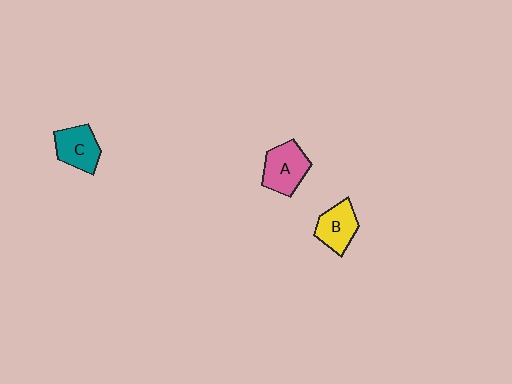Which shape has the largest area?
Shape A (pink).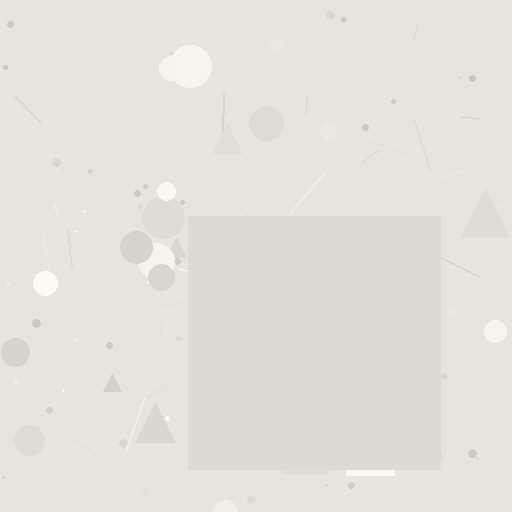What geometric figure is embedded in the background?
A square is embedded in the background.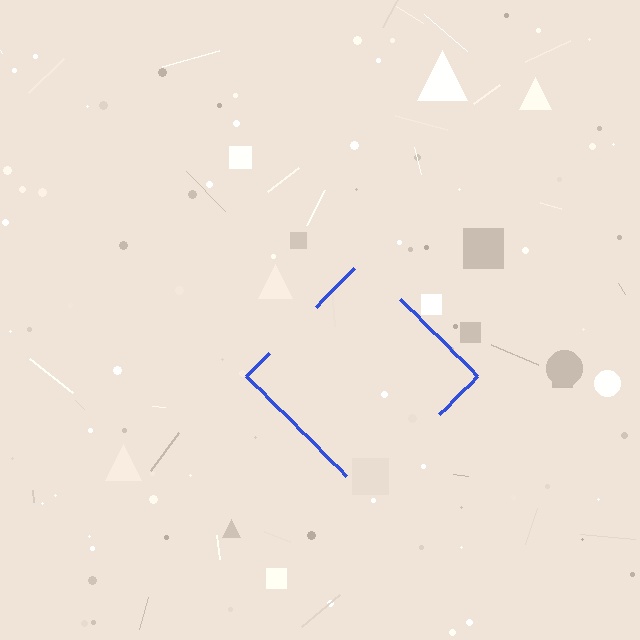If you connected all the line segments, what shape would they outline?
They would outline a diamond.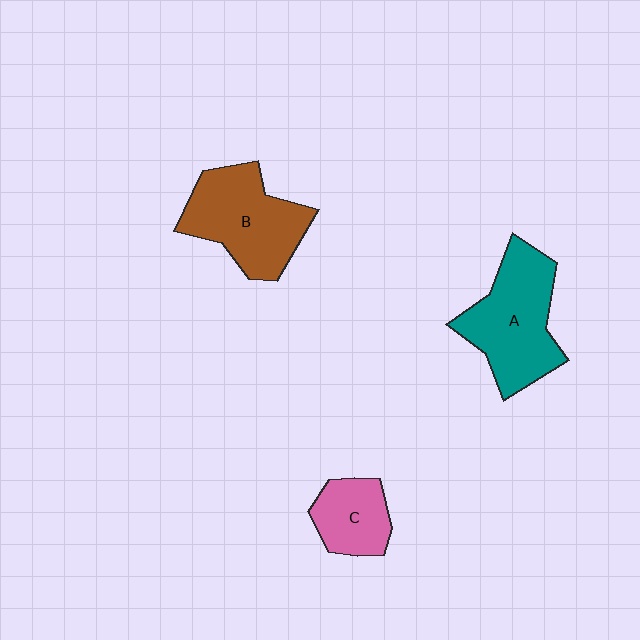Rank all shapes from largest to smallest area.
From largest to smallest: A (teal), B (brown), C (pink).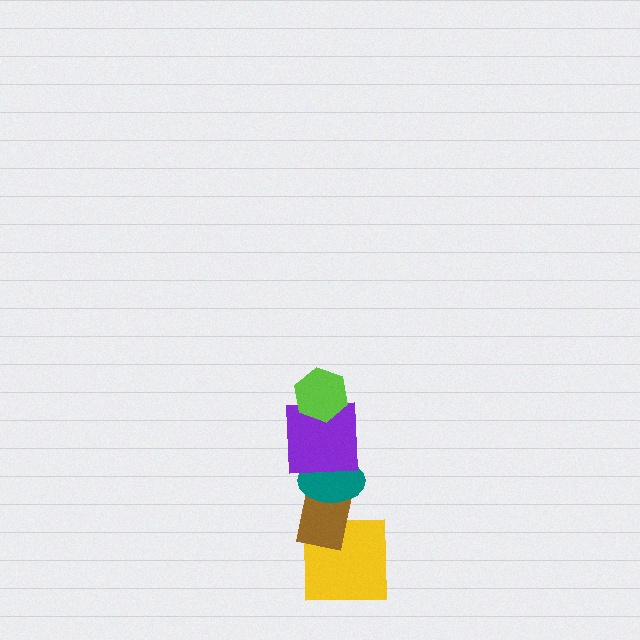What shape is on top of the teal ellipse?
The purple square is on top of the teal ellipse.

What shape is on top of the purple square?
The lime hexagon is on top of the purple square.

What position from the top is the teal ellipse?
The teal ellipse is 3rd from the top.